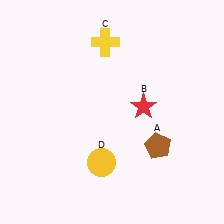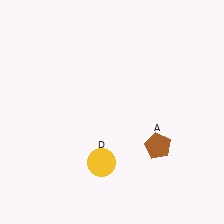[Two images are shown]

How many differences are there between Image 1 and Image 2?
There are 2 differences between the two images.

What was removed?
The red star (B), the yellow cross (C) were removed in Image 2.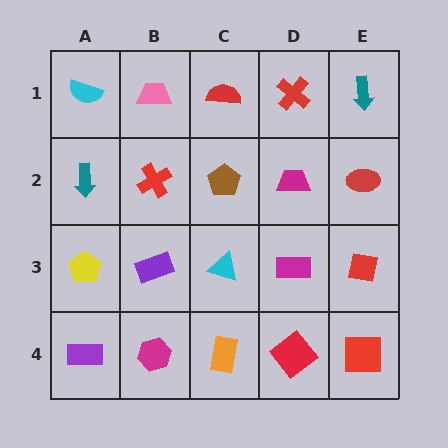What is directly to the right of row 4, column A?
A magenta hexagon.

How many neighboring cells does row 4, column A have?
2.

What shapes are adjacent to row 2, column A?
A cyan semicircle (row 1, column A), a yellow pentagon (row 3, column A), a red cross (row 2, column B).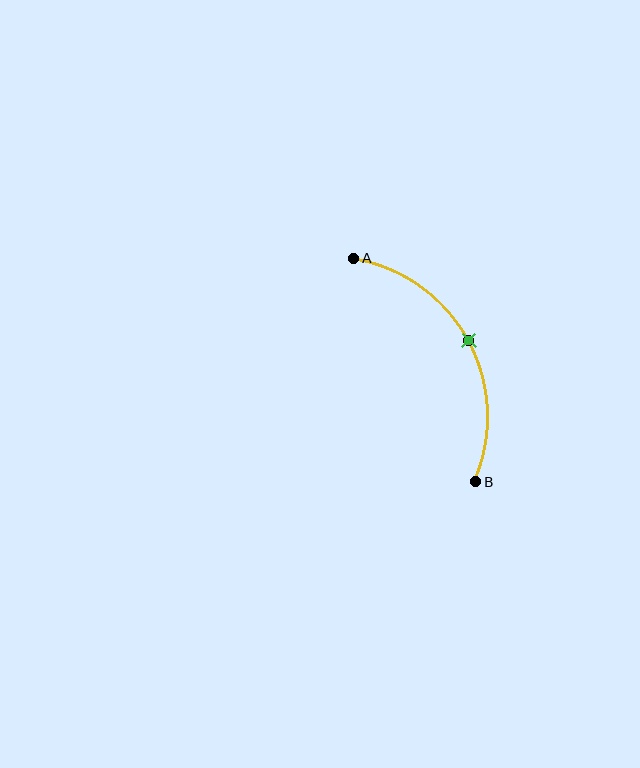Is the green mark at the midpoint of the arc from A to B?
Yes. The green mark lies on the arc at equal arc-length from both A and B — it is the arc midpoint.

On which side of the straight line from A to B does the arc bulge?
The arc bulges to the right of the straight line connecting A and B.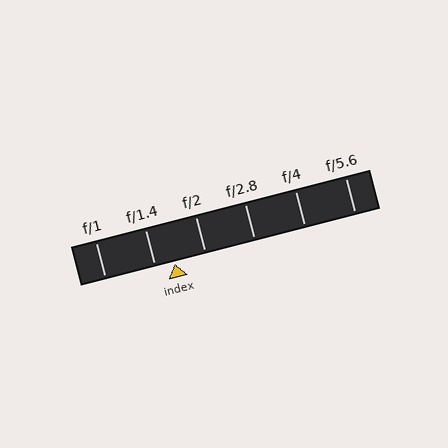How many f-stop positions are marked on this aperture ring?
There are 6 f-stop positions marked.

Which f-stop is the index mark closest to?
The index mark is closest to f/1.4.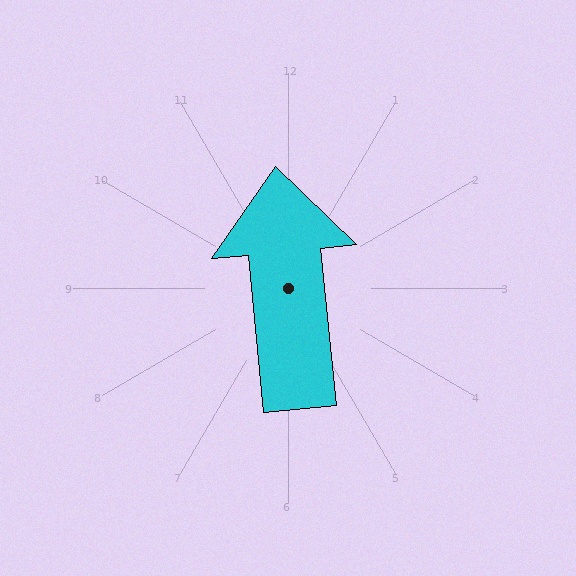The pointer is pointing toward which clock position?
Roughly 12 o'clock.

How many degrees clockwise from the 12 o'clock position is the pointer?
Approximately 354 degrees.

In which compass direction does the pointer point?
North.